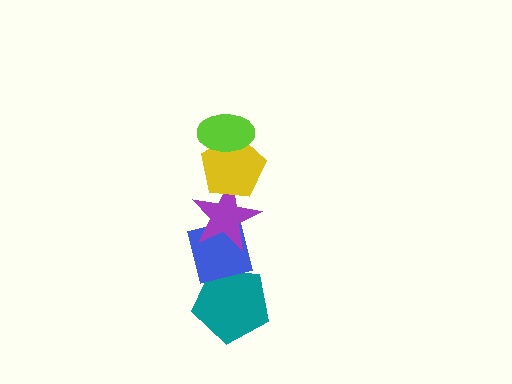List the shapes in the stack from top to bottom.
From top to bottom: the lime ellipse, the yellow pentagon, the purple star, the blue square, the teal pentagon.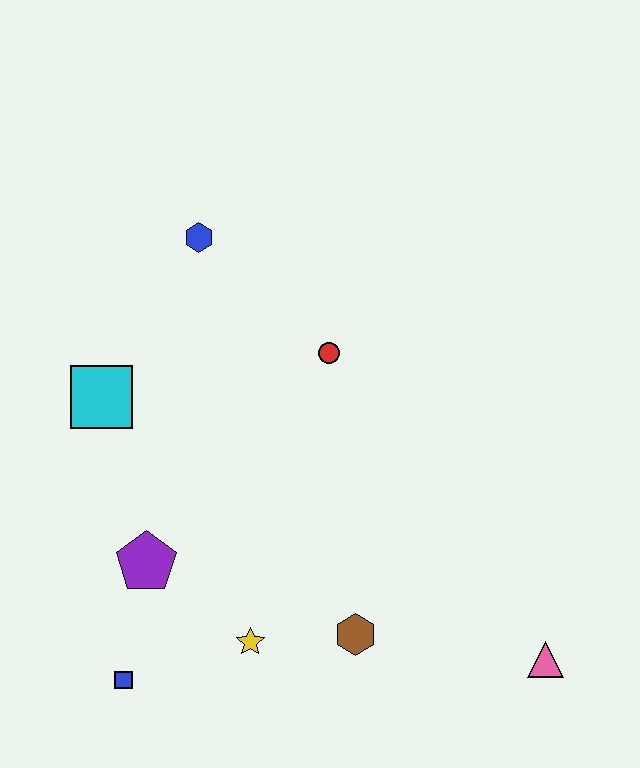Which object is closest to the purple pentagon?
The blue square is closest to the purple pentagon.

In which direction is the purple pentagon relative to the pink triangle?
The purple pentagon is to the left of the pink triangle.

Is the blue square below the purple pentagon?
Yes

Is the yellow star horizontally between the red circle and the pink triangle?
No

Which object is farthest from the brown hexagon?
The blue hexagon is farthest from the brown hexagon.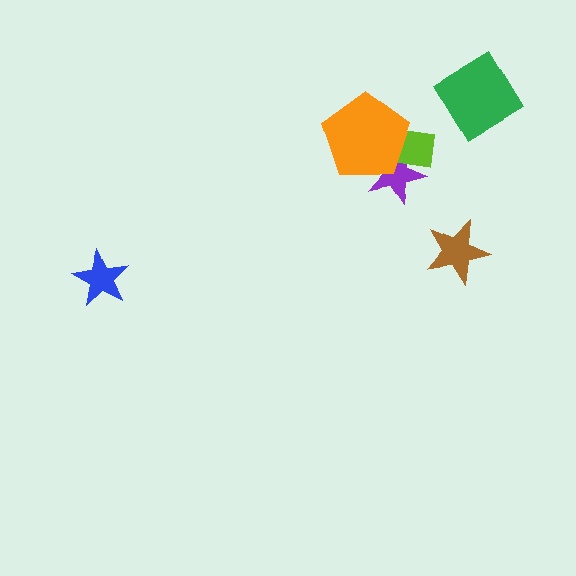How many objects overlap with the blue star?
0 objects overlap with the blue star.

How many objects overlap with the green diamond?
0 objects overlap with the green diamond.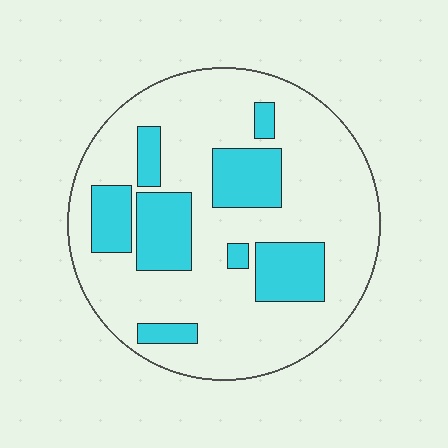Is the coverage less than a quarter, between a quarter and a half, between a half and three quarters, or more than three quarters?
Between a quarter and a half.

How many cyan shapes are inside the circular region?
8.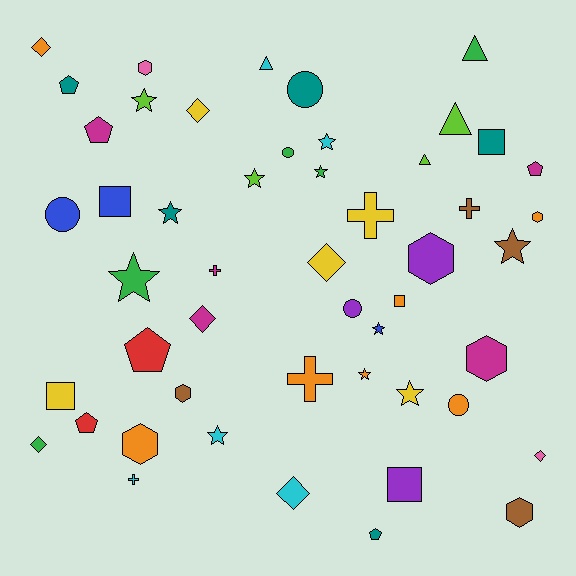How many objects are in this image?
There are 50 objects.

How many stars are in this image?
There are 11 stars.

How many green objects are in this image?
There are 5 green objects.